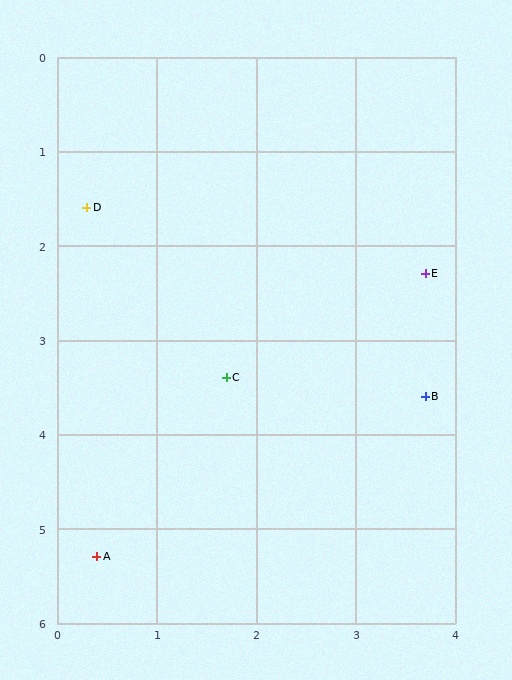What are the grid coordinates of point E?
Point E is at approximately (3.7, 2.3).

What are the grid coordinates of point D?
Point D is at approximately (0.3, 1.6).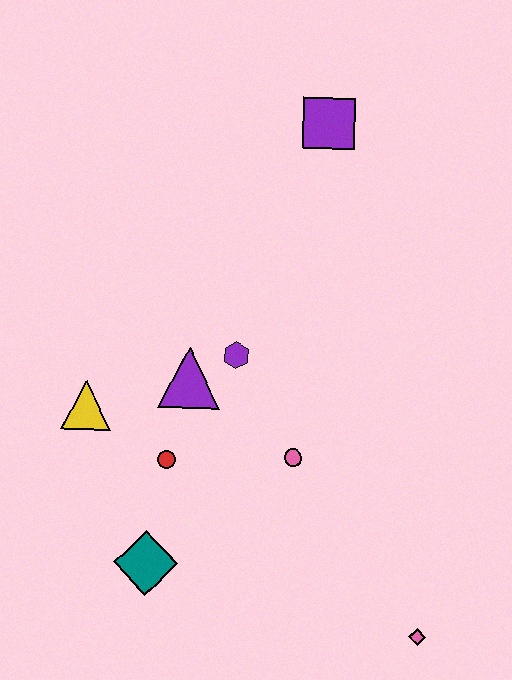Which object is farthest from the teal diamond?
The purple square is farthest from the teal diamond.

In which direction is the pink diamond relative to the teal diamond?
The pink diamond is to the right of the teal diamond.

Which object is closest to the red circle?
The purple triangle is closest to the red circle.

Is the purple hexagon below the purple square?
Yes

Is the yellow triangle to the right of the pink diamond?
No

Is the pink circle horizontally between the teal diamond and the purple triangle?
No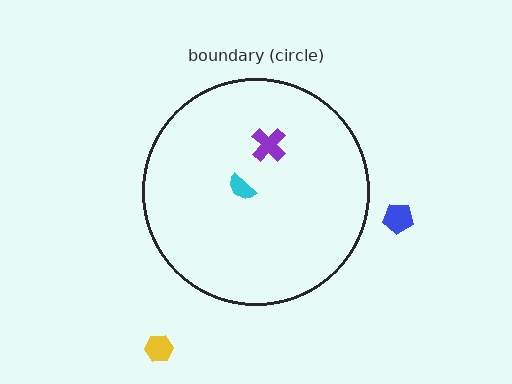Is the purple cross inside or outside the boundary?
Inside.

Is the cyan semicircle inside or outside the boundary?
Inside.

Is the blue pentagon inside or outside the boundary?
Outside.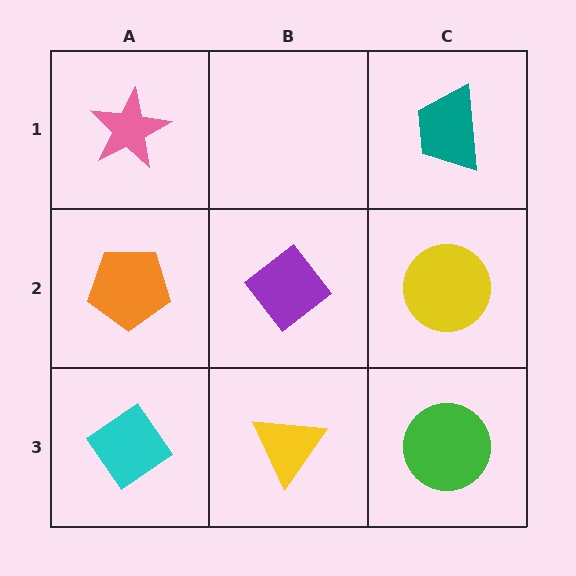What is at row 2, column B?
A purple diamond.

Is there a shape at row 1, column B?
No, that cell is empty.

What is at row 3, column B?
A yellow triangle.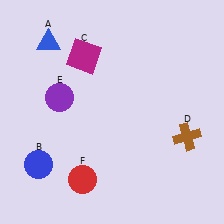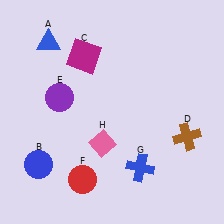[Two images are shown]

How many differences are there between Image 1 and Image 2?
There are 2 differences between the two images.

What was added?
A blue cross (G), a pink diamond (H) were added in Image 2.